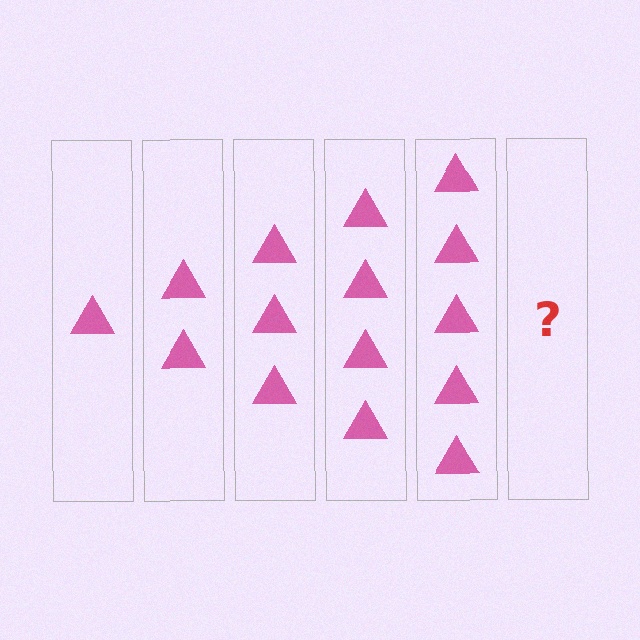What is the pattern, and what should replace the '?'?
The pattern is that each step adds one more triangle. The '?' should be 6 triangles.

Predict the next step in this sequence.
The next step is 6 triangles.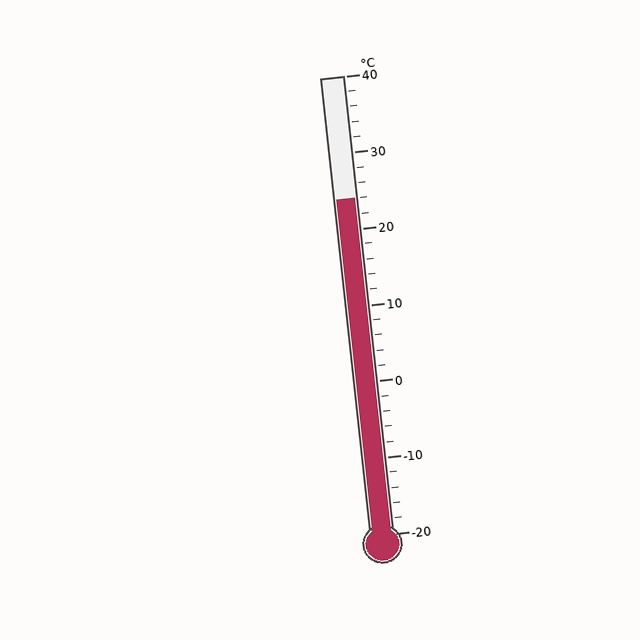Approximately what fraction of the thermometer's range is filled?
The thermometer is filled to approximately 75% of its range.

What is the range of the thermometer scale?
The thermometer scale ranges from -20°C to 40°C.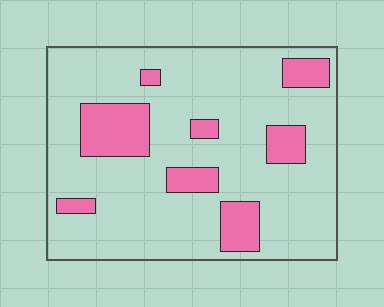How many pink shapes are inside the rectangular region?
8.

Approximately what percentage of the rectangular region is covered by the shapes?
Approximately 20%.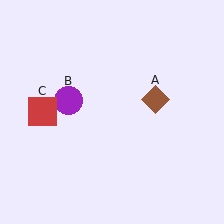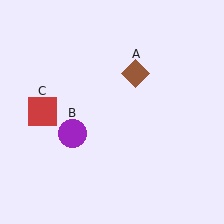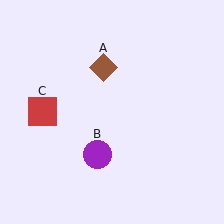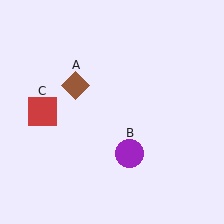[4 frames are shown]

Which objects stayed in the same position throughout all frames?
Red square (object C) remained stationary.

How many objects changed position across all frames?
2 objects changed position: brown diamond (object A), purple circle (object B).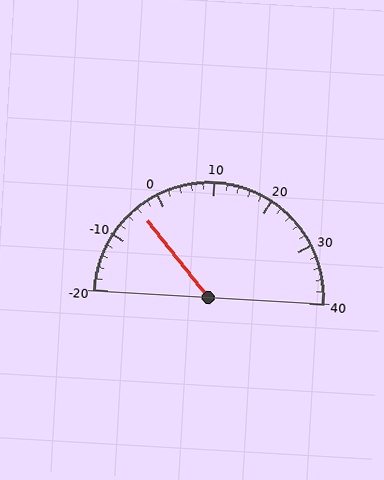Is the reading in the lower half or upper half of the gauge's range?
The reading is in the lower half of the range (-20 to 40).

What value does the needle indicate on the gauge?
The needle indicates approximately -4.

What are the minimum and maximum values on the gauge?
The gauge ranges from -20 to 40.